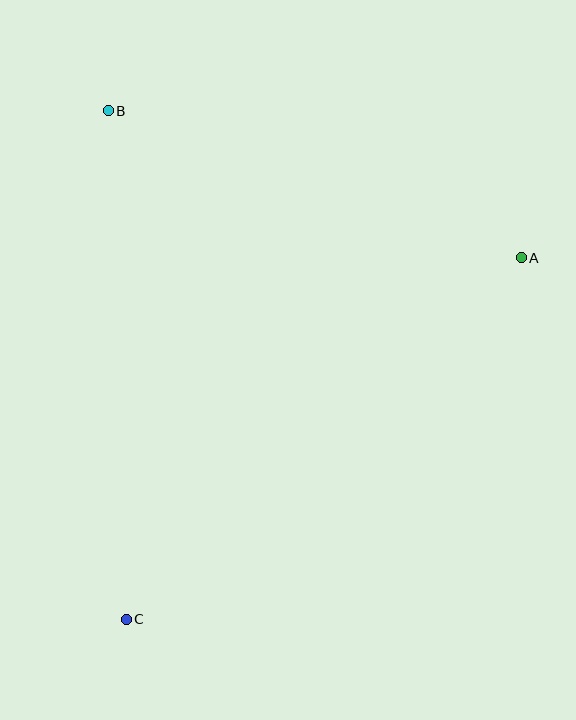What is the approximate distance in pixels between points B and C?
The distance between B and C is approximately 508 pixels.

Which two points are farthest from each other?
Points A and C are farthest from each other.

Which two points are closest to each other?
Points A and B are closest to each other.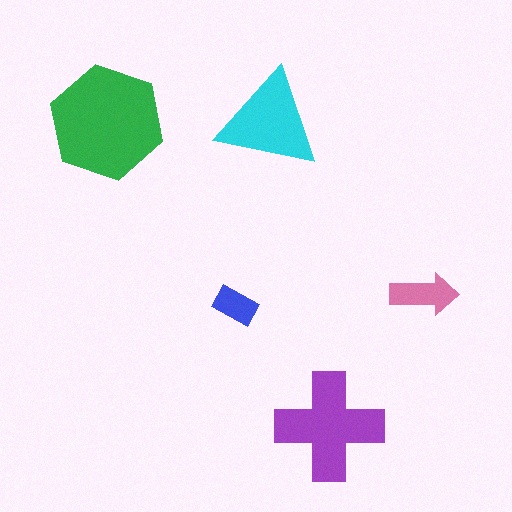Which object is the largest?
The green hexagon.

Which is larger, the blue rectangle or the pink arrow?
The pink arrow.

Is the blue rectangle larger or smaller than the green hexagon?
Smaller.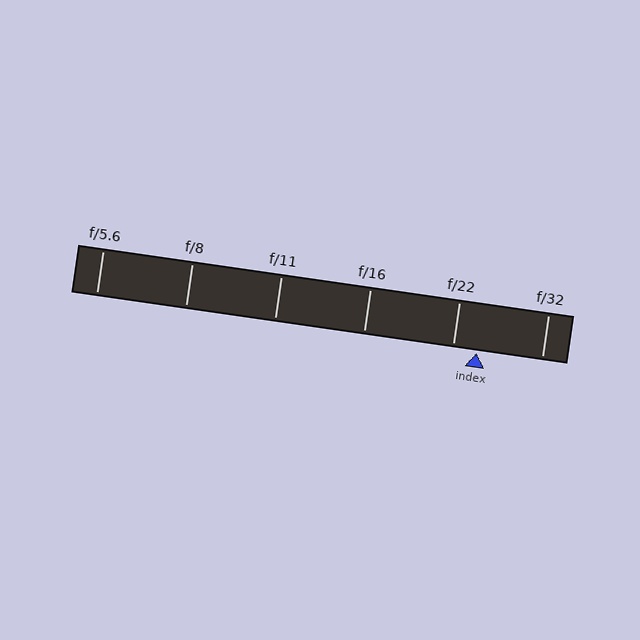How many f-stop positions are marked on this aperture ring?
There are 6 f-stop positions marked.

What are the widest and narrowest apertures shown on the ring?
The widest aperture shown is f/5.6 and the narrowest is f/32.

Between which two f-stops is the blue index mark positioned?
The index mark is between f/22 and f/32.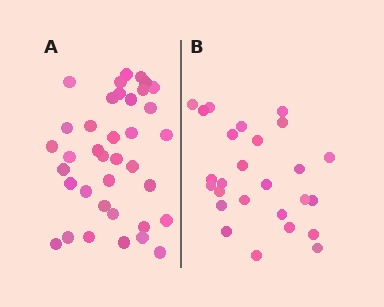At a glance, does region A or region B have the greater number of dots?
Region A (the left region) has more dots.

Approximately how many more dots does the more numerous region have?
Region A has roughly 12 or so more dots than region B.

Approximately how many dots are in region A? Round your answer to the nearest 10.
About 40 dots. (The exact count is 37, which rounds to 40.)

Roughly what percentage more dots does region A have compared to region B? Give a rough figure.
About 40% more.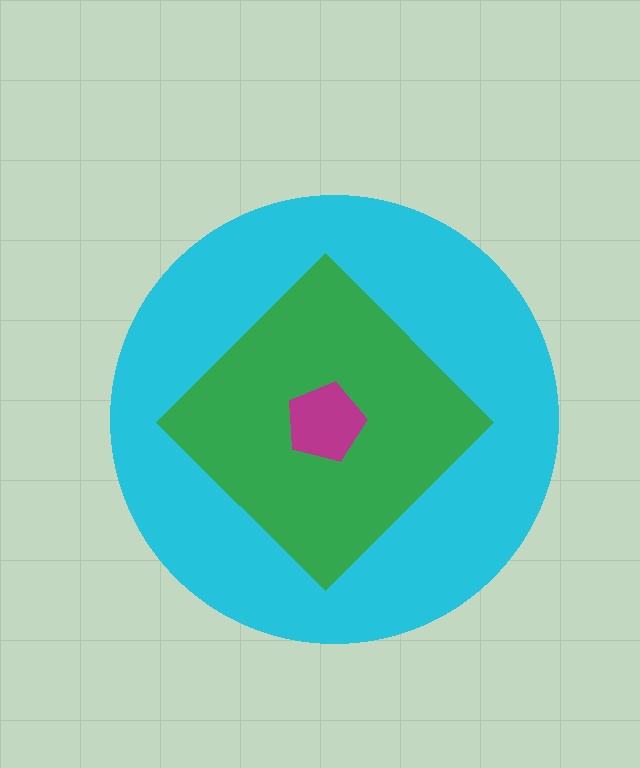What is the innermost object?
The magenta pentagon.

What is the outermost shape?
The cyan circle.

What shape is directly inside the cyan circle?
The green diamond.